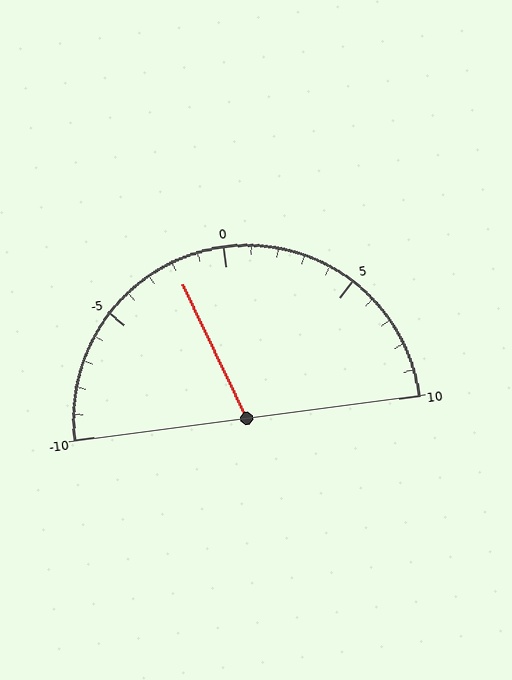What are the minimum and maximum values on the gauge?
The gauge ranges from -10 to 10.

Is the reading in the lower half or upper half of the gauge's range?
The reading is in the lower half of the range (-10 to 10).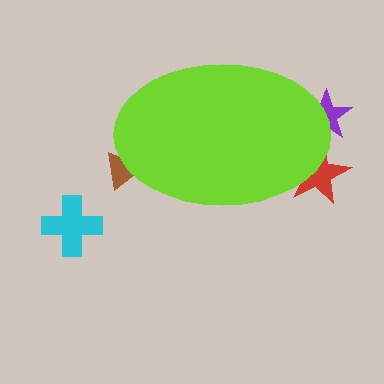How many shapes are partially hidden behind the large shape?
3 shapes are partially hidden.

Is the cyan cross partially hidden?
No, the cyan cross is fully visible.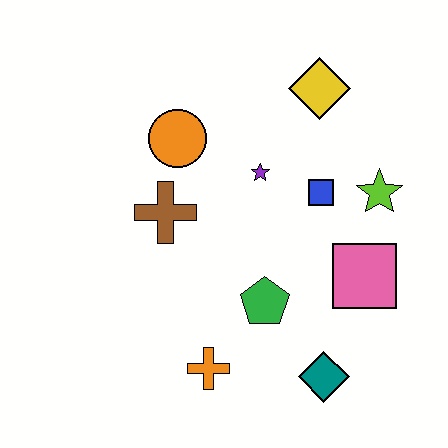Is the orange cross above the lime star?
No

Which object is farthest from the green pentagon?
The yellow diamond is farthest from the green pentagon.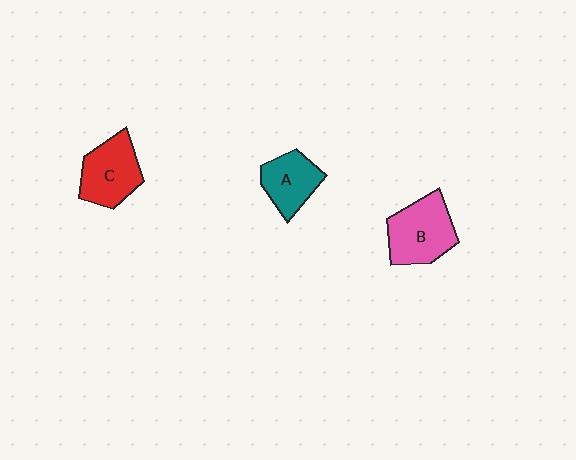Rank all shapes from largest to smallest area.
From largest to smallest: B (pink), C (red), A (teal).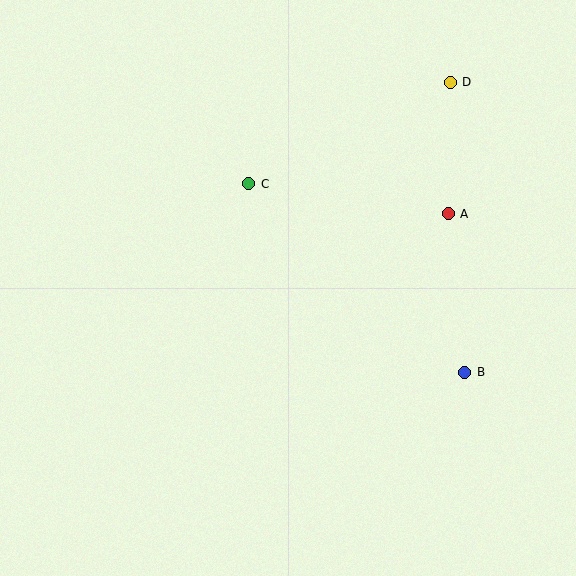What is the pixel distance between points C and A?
The distance between C and A is 202 pixels.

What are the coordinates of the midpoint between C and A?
The midpoint between C and A is at (348, 199).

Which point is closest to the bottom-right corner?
Point B is closest to the bottom-right corner.